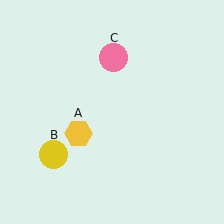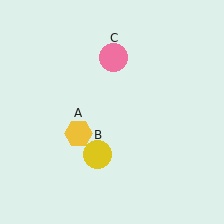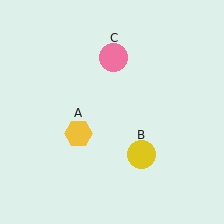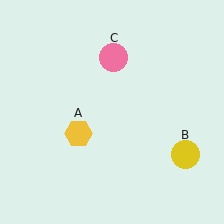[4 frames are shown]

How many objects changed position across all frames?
1 object changed position: yellow circle (object B).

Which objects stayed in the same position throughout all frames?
Yellow hexagon (object A) and pink circle (object C) remained stationary.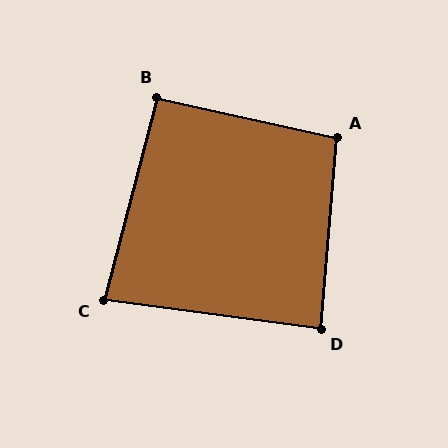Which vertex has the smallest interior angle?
C, at approximately 83 degrees.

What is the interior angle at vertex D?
Approximately 87 degrees (approximately right).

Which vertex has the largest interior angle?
A, at approximately 97 degrees.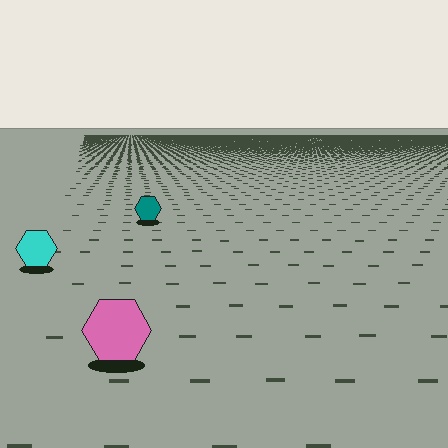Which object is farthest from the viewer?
The teal hexagon is farthest from the viewer. It appears smaller and the ground texture around it is denser.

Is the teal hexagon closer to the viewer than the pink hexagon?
No. The pink hexagon is closer — you can tell from the texture gradient: the ground texture is coarser near it.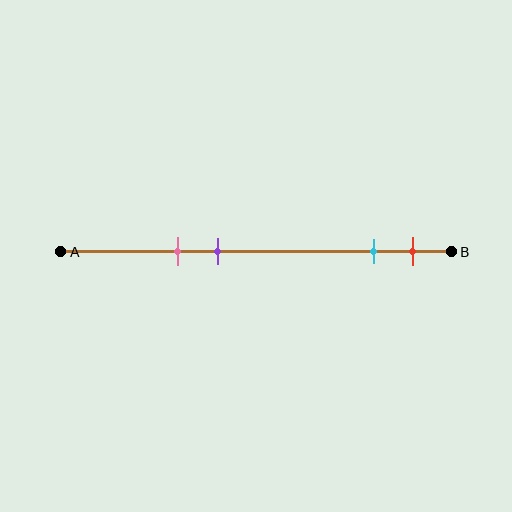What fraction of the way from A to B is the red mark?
The red mark is approximately 90% (0.9) of the way from A to B.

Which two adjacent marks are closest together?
The cyan and red marks are the closest adjacent pair.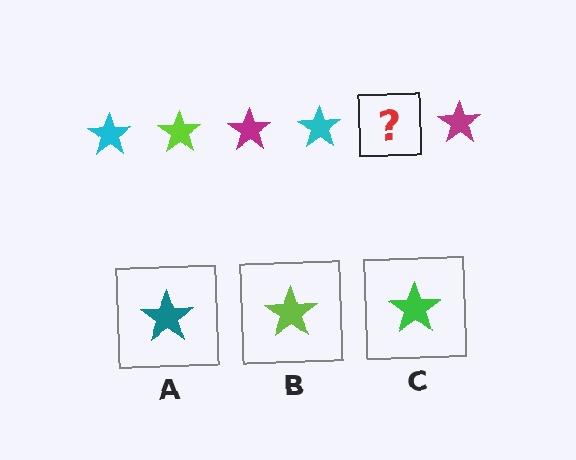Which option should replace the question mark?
Option B.